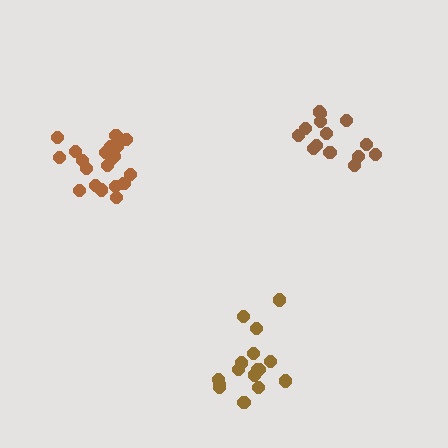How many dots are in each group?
Group 1: 20 dots, Group 2: 14 dots, Group 3: 16 dots (50 total).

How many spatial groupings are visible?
There are 3 spatial groupings.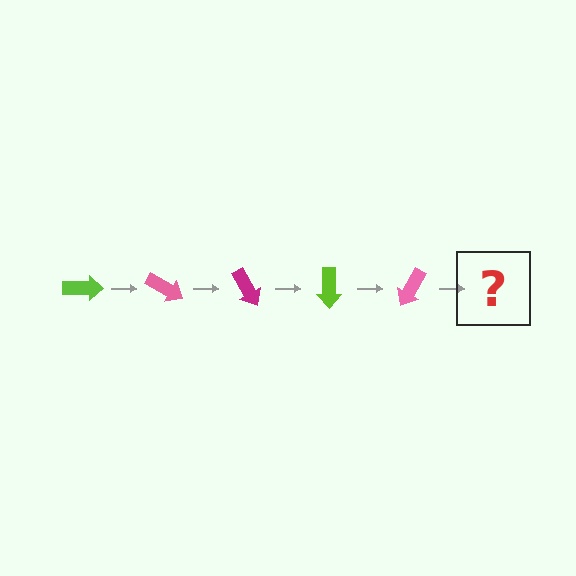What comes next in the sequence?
The next element should be a magenta arrow, rotated 150 degrees from the start.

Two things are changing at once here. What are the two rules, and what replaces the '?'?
The two rules are that it rotates 30 degrees each step and the color cycles through lime, pink, and magenta. The '?' should be a magenta arrow, rotated 150 degrees from the start.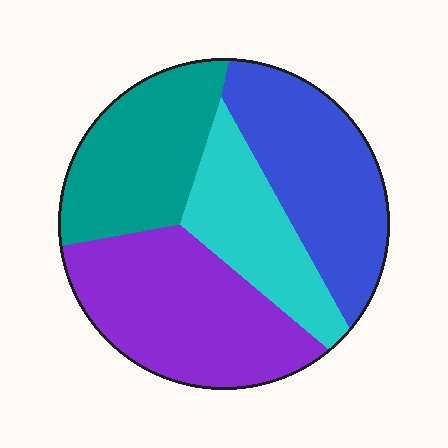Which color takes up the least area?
Cyan, at roughly 20%.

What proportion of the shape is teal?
Teal takes up between a sixth and a third of the shape.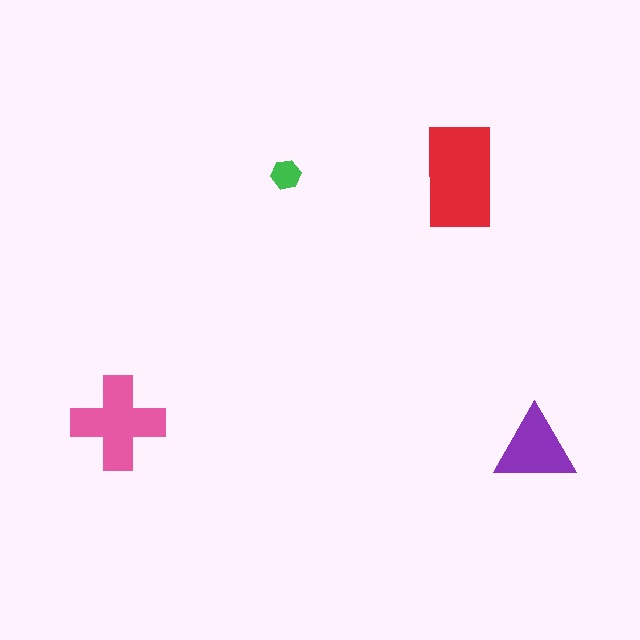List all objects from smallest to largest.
The green hexagon, the purple triangle, the pink cross, the red rectangle.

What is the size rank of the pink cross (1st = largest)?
2nd.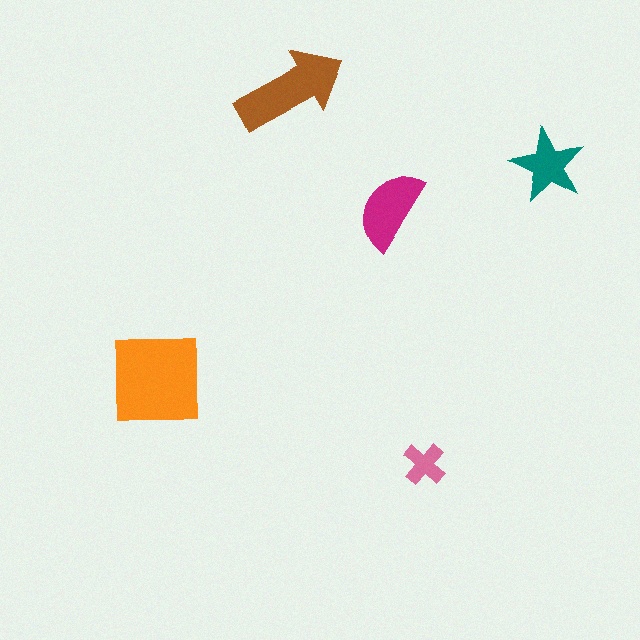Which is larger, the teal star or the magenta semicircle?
The magenta semicircle.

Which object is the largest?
The orange square.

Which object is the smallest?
The pink cross.